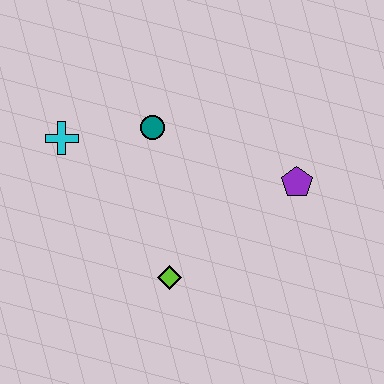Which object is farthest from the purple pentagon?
The cyan cross is farthest from the purple pentagon.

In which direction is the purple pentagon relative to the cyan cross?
The purple pentagon is to the right of the cyan cross.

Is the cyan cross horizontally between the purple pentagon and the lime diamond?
No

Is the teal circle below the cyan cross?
No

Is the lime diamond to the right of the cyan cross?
Yes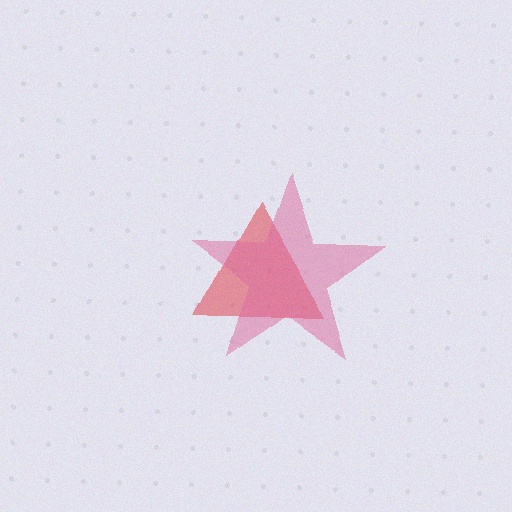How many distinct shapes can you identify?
There are 2 distinct shapes: a red triangle, a pink star.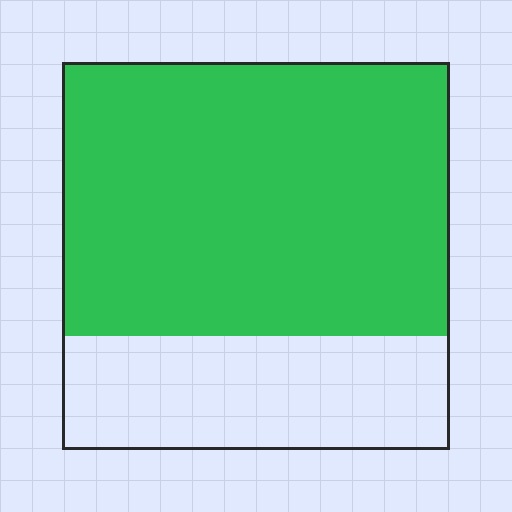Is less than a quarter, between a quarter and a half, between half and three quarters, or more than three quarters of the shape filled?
Between half and three quarters.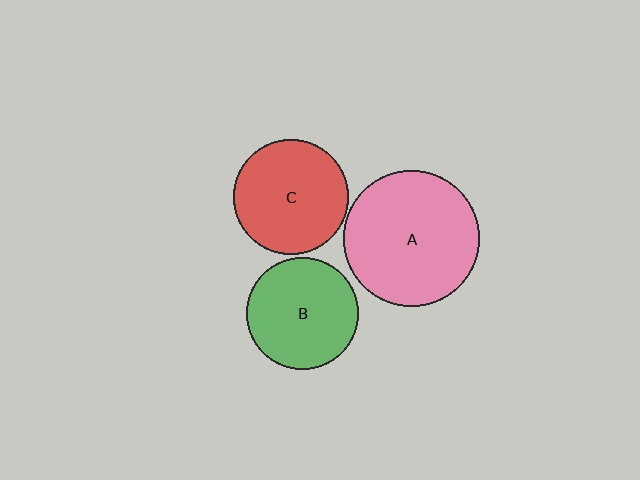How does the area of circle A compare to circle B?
Approximately 1.5 times.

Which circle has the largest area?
Circle A (pink).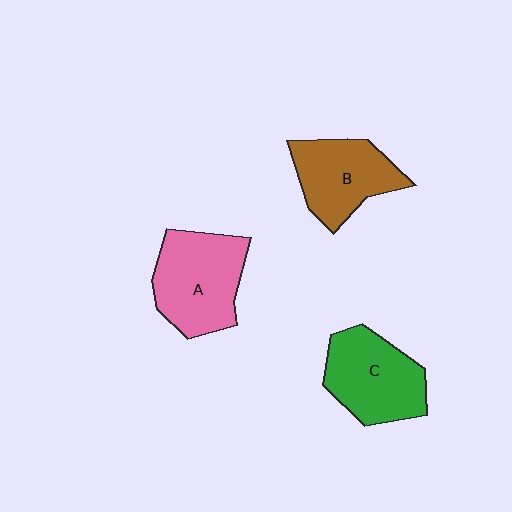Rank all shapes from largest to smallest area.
From largest to smallest: A (pink), C (green), B (brown).